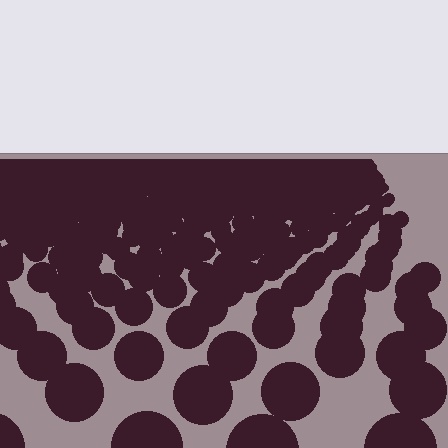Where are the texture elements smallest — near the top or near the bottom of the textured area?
Near the top.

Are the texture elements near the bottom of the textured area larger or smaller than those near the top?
Larger. Near the bottom, elements are closer to the viewer and appear at a bigger on-screen size.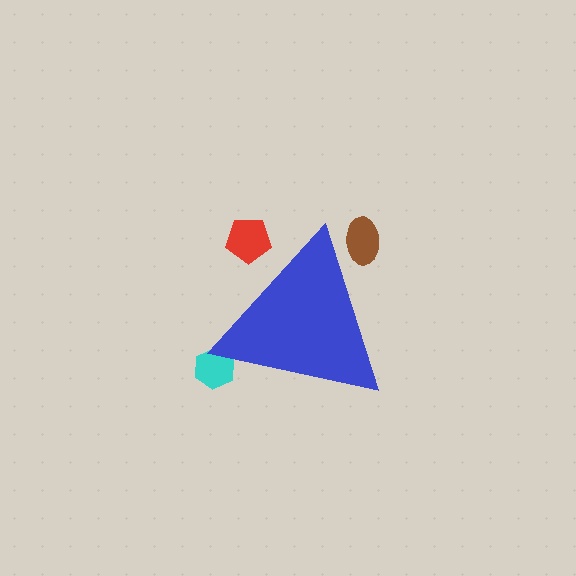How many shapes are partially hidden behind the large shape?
3 shapes are partially hidden.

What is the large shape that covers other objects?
A blue triangle.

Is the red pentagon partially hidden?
Yes, the red pentagon is partially hidden behind the blue triangle.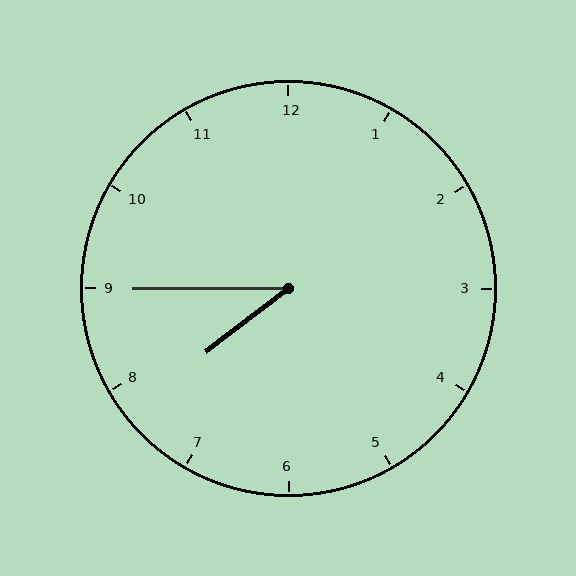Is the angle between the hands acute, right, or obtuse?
It is acute.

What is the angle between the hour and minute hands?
Approximately 38 degrees.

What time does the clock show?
7:45.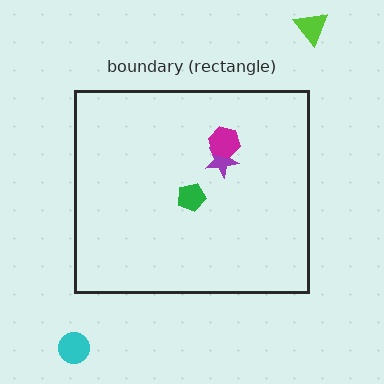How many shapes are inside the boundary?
3 inside, 2 outside.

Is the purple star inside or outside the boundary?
Inside.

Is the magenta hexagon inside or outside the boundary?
Inside.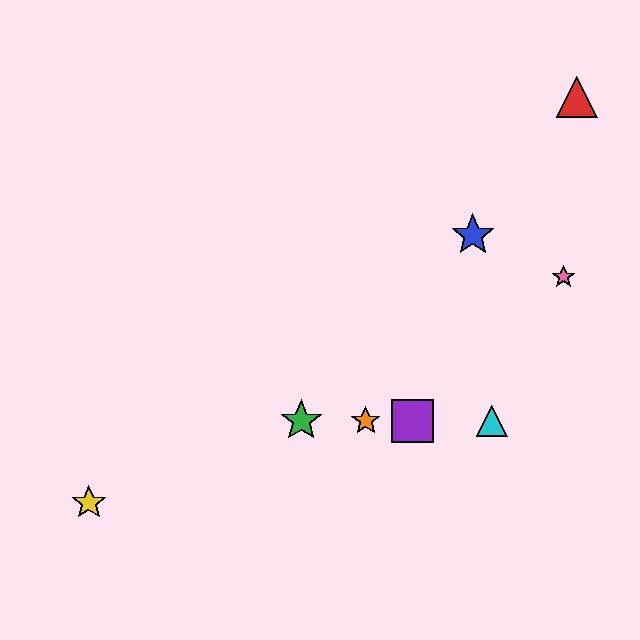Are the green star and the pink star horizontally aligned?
No, the green star is at y≈421 and the pink star is at y≈277.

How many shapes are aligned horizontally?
4 shapes (the green star, the purple square, the orange star, the cyan triangle) are aligned horizontally.